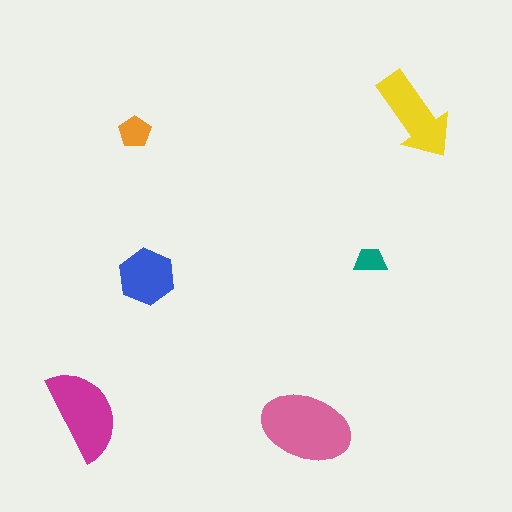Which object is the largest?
The pink ellipse.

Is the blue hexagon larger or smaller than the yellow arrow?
Smaller.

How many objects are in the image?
There are 6 objects in the image.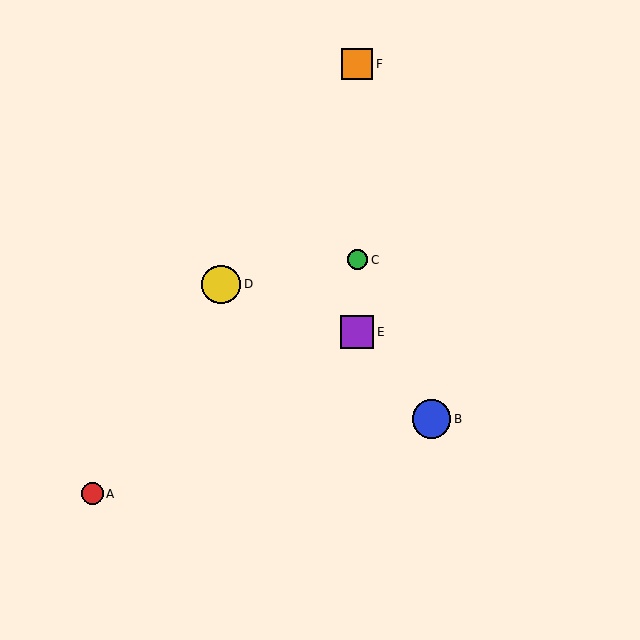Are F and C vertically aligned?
Yes, both are at x≈357.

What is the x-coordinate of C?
Object C is at x≈357.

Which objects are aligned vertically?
Objects C, E, F are aligned vertically.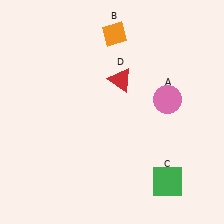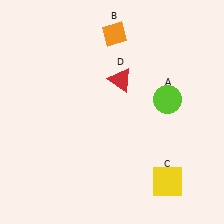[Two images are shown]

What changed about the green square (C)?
In Image 1, C is green. In Image 2, it changed to yellow.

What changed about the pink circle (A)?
In Image 1, A is pink. In Image 2, it changed to lime.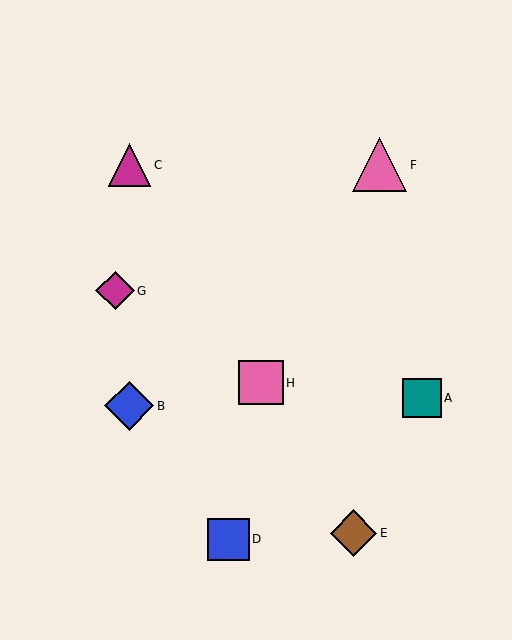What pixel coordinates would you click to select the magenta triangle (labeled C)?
Click at (129, 165) to select the magenta triangle C.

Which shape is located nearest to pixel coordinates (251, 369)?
The pink square (labeled H) at (261, 383) is nearest to that location.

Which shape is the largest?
The pink triangle (labeled F) is the largest.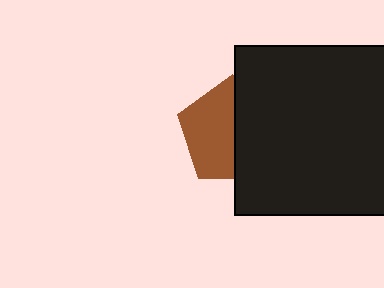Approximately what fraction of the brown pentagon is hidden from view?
Roughly 49% of the brown pentagon is hidden behind the black square.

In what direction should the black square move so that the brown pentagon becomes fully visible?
The black square should move right. That is the shortest direction to clear the overlap and leave the brown pentagon fully visible.